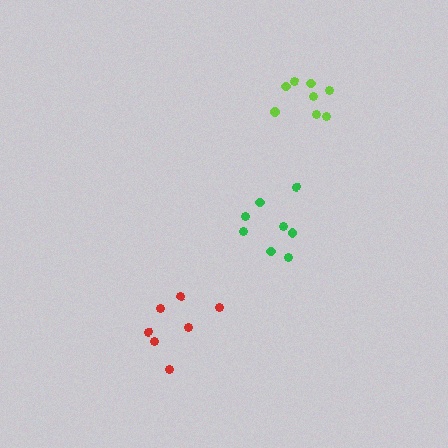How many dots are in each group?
Group 1: 8 dots, Group 2: 8 dots, Group 3: 7 dots (23 total).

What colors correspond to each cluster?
The clusters are colored: green, lime, red.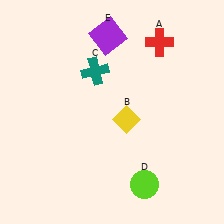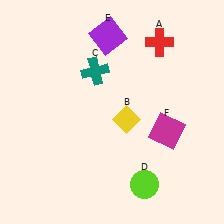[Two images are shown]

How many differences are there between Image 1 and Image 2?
There is 1 difference between the two images.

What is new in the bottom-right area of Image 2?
A magenta square (F) was added in the bottom-right area of Image 2.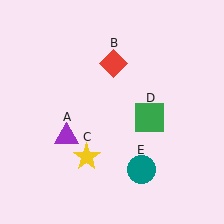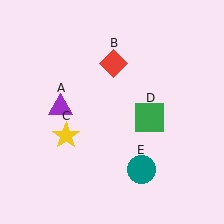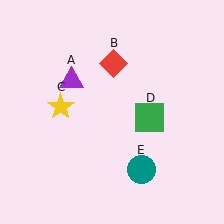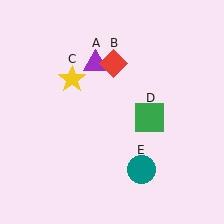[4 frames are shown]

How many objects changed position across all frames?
2 objects changed position: purple triangle (object A), yellow star (object C).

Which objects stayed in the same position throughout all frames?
Red diamond (object B) and green square (object D) and teal circle (object E) remained stationary.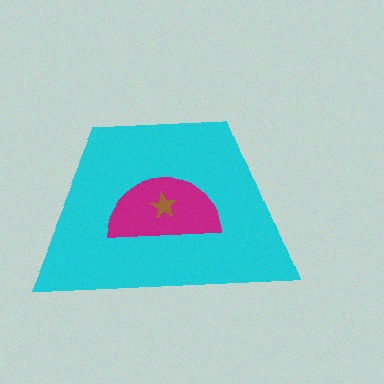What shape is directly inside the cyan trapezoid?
The magenta semicircle.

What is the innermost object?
The brown star.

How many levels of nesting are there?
3.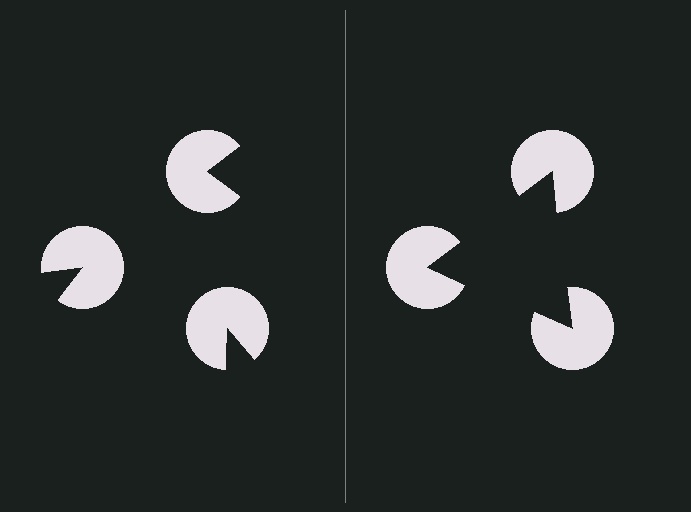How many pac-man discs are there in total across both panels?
6 — 3 on each side.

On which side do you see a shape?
An illusory triangle appears on the right side. On the left side the wedge cuts are rotated, so no coherent shape forms.